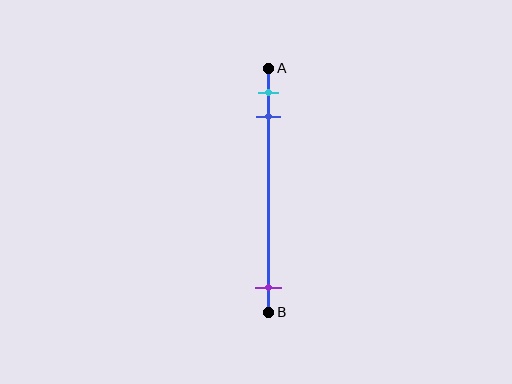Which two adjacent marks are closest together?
The cyan and blue marks are the closest adjacent pair.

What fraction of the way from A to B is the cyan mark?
The cyan mark is approximately 10% (0.1) of the way from A to B.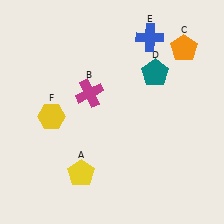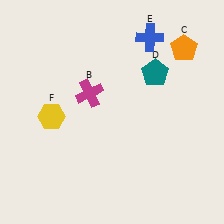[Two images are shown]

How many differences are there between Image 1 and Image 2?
There is 1 difference between the two images.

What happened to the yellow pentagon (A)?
The yellow pentagon (A) was removed in Image 2. It was in the bottom-left area of Image 1.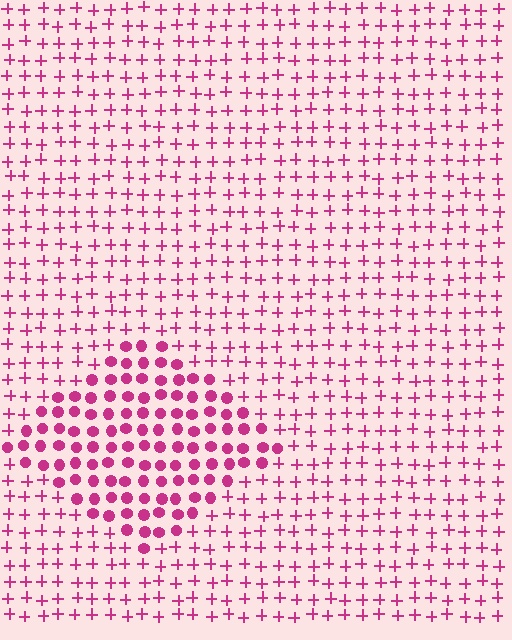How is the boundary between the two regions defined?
The boundary is defined by a change in element shape: circles inside vs. plus signs outside. All elements share the same color and spacing.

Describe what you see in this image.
The image is filled with small magenta elements arranged in a uniform grid. A diamond-shaped region contains circles, while the surrounding area contains plus signs. The boundary is defined purely by the change in element shape.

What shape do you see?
I see a diamond.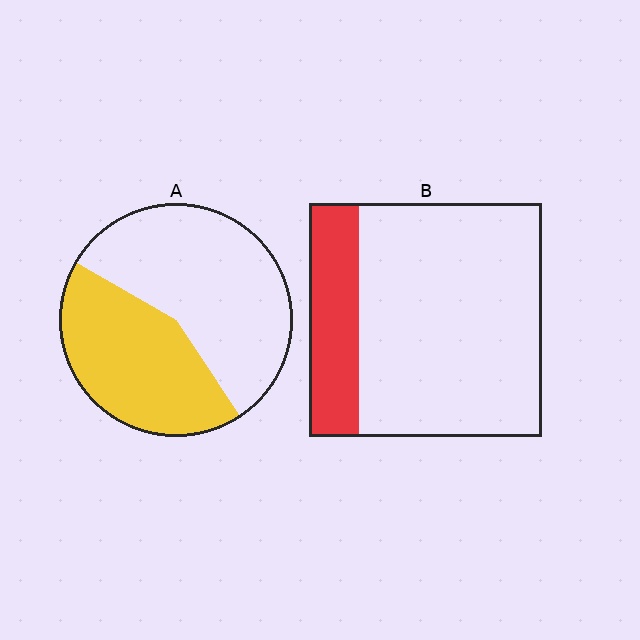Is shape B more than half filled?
No.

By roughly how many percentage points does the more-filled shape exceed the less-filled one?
By roughly 20 percentage points (A over B).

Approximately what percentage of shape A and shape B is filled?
A is approximately 45% and B is approximately 20%.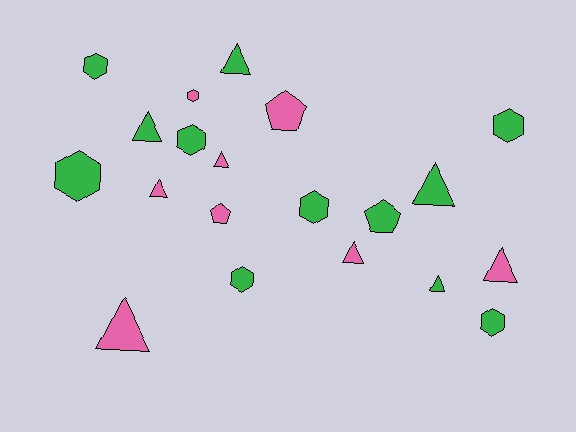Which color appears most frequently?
Green, with 12 objects.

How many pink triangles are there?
There are 5 pink triangles.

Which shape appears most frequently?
Triangle, with 9 objects.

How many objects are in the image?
There are 20 objects.